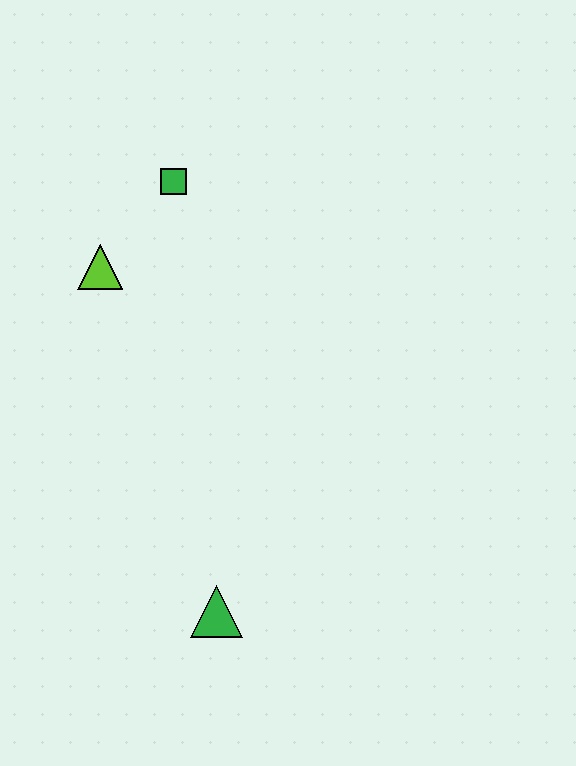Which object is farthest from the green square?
The green triangle is farthest from the green square.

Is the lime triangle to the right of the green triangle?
No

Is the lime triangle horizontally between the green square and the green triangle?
No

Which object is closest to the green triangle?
The lime triangle is closest to the green triangle.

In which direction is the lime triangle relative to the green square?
The lime triangle is below the green square.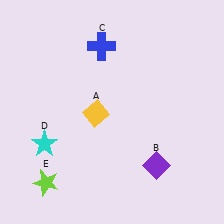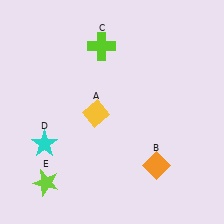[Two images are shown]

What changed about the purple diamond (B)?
In Image 1, B is purple. In Image 2, it changed to orange.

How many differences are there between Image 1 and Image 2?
There are 2 differences between the two images.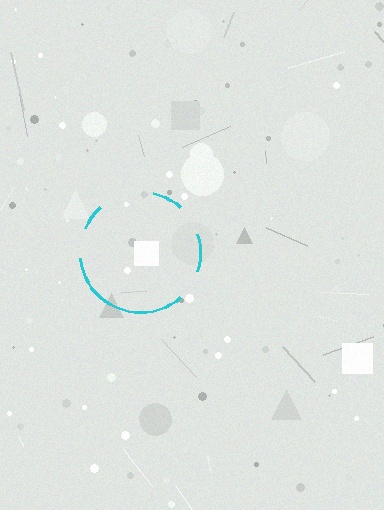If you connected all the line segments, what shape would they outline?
They would outline a circle.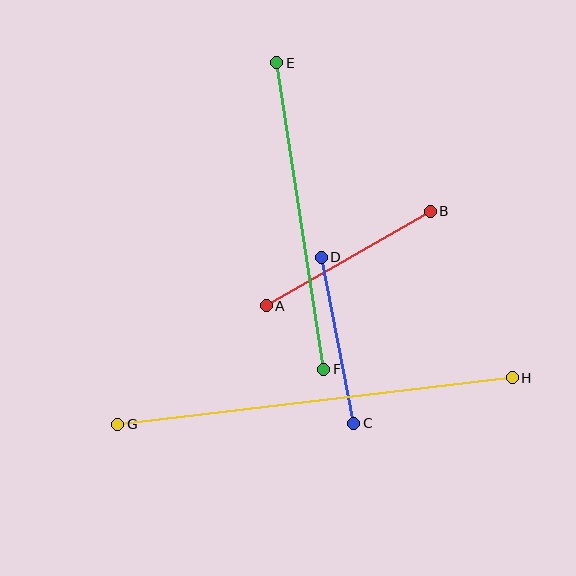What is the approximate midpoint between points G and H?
The midpoint is at approximately (315, 401) pixels.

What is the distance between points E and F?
The distance is approximately 310 pixels.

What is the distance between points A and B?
The distance is approximately 189 pixels.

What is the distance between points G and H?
The distance is approximately 397 pixels.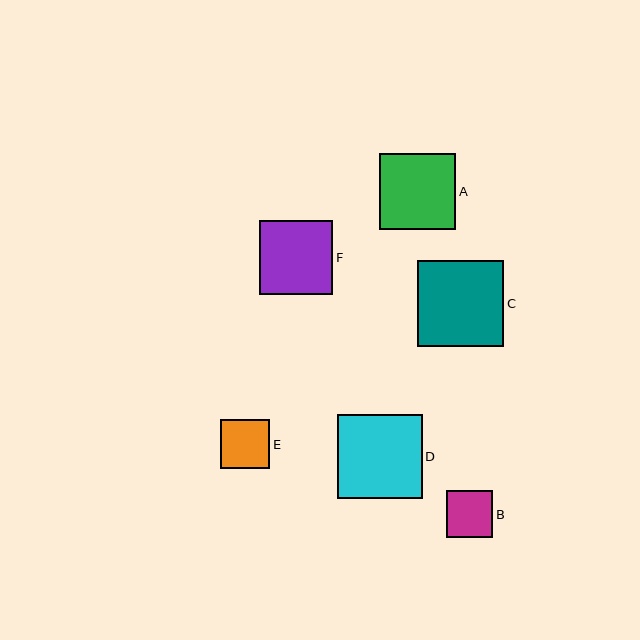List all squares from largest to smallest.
From largest to smallest: C, D, A, F, E, B.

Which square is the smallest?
Square B is the smallest with a size of approximately 47 pixels.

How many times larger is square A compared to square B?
Square A is approximately 1.6 times the size of square B.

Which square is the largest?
Square C is the largest with a size of approximately 86 pixels.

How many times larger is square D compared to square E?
Square D is approximately 1.7 times the size of square E.